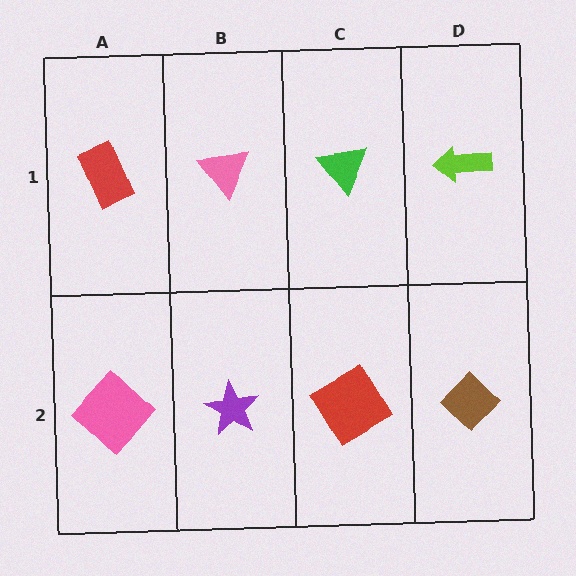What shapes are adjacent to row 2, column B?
A pink triangle (row 1, column B), a pink diamond (row 2, column A), a red diamond (row 2, column C).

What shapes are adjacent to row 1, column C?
A red diamond (row 2, column C), a pink triangle (row 1, column B), a lime arrow (row 1, column D).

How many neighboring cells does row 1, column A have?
2.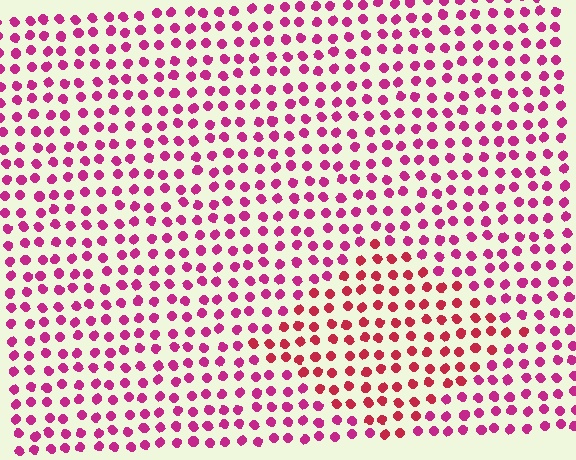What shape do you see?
I see a diamond.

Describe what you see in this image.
The image is filled with small magenta elements in a uniform arrangement. A diamond-shaped region is visible where the elements are tinted to a slightly different hue, forming a subtle color boundary.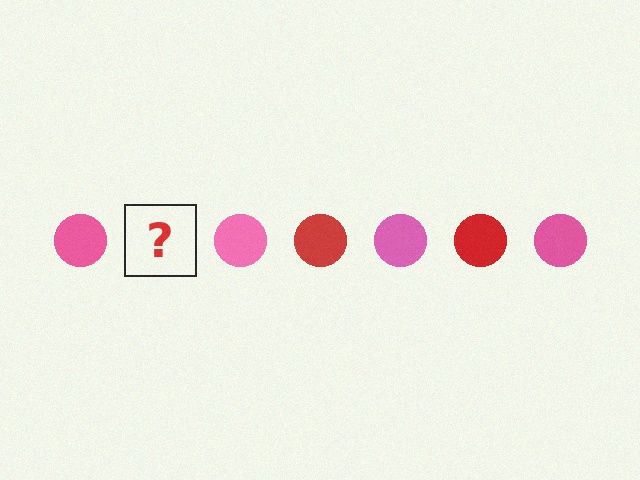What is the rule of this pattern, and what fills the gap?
The rule is that the pattern cycles through pink, red circles. The gap should be filled with a red circle.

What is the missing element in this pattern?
The missing element is a red circle.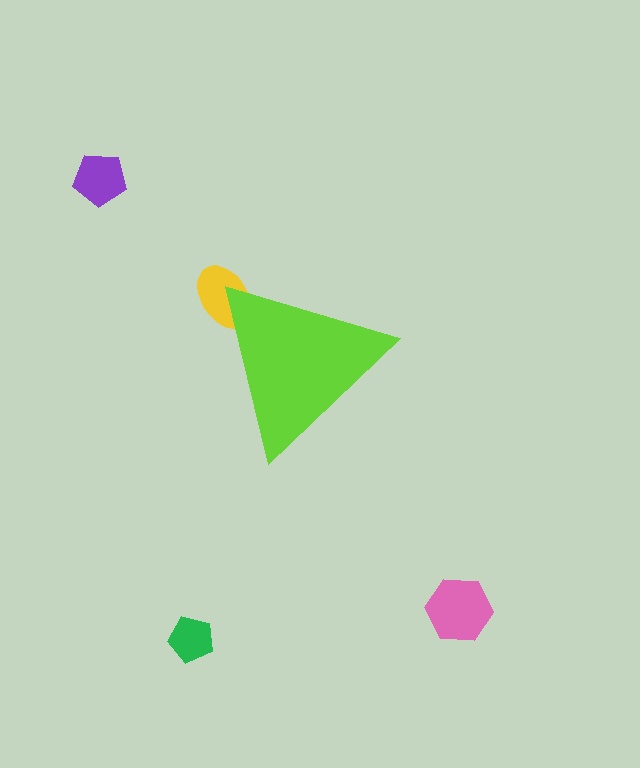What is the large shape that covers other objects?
A lime triangle.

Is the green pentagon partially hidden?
No, the green pentagon is fully visible.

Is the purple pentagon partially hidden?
No, the purple pentagon is fully visible.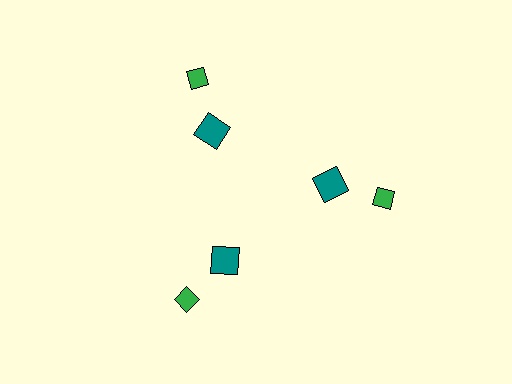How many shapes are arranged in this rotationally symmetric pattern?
There are 6 shapes, arranged in 3 groups of 2.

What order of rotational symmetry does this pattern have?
This pattern has 3-fold rotational symmetry.